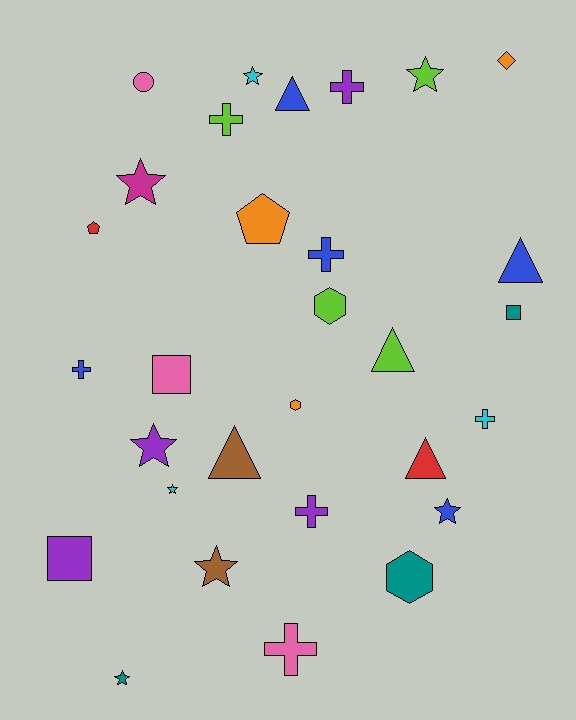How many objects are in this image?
There are 30 objects.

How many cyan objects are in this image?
There are 3 cyan objects.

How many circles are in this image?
There is 1 circle.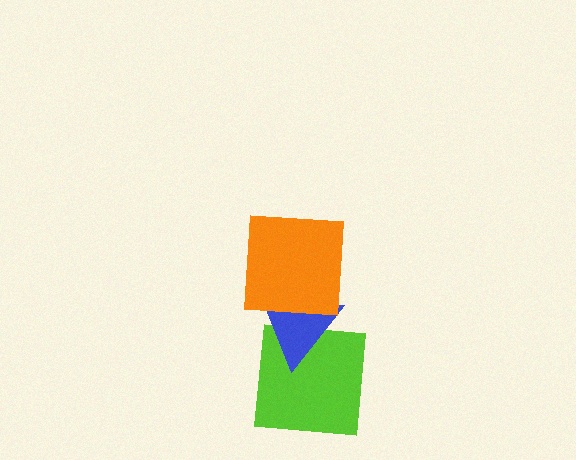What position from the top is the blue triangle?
The blue triangle is 2nd from the top.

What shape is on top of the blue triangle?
The orange square is on top of the blue triangle.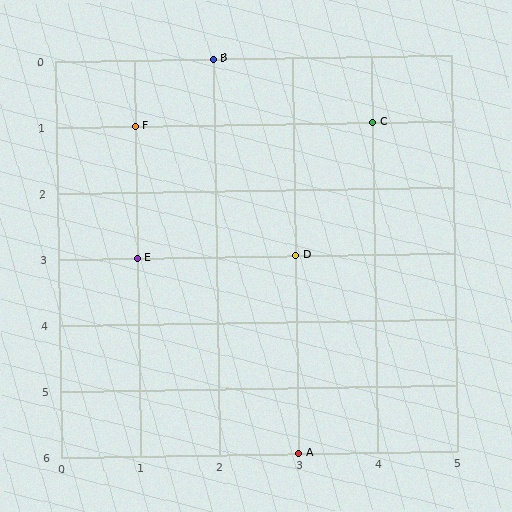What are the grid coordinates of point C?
Point C is at grid coordinates (4, 1).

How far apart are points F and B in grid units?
Points F and B are 1 column and 1 row apart (about 1.4 grid units diagonally).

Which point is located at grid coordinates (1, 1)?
Point F is at (1, 1).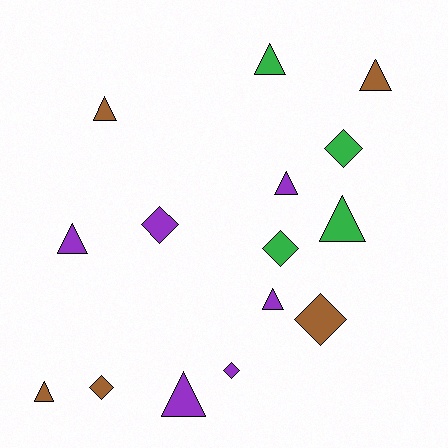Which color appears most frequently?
Purple, with 6 objects.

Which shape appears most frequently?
Triangle, with 9 objects.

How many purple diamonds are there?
There are 2 purple diamonds.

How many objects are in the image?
There are 15 objects.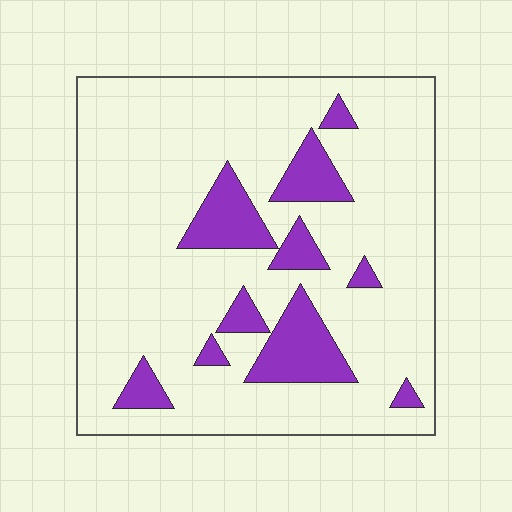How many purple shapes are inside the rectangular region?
10.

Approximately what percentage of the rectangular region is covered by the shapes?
Approximately 15%.